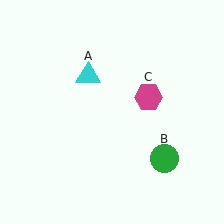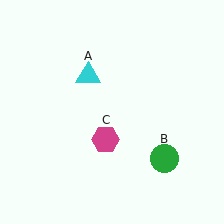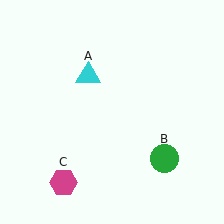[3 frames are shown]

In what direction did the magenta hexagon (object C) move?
The magenta hexagon (object C) moved down and to the left.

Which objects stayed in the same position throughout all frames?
Cyan triangle (object A) and green circle (object B) remained stationary.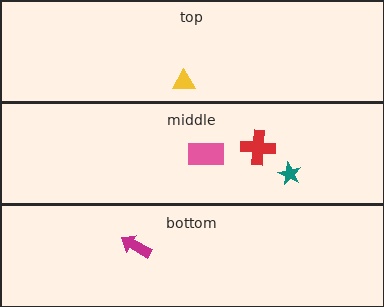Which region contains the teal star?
The middle region.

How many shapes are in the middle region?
3.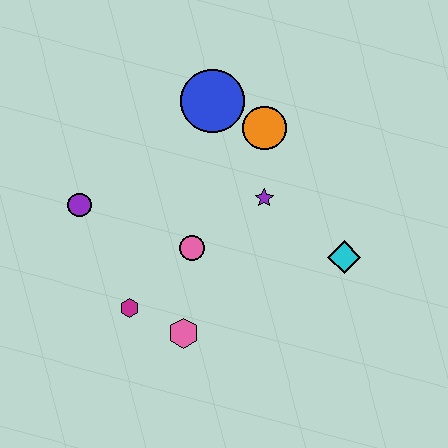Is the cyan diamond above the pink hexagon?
Yes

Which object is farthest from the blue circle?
The pink hexagon is farthest from the blue circle.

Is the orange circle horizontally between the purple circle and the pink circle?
No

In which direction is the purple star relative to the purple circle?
The purple star is to the right of the purple circle.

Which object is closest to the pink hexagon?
The magenta hexagon is closest to the pink hexagon.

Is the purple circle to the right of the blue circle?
No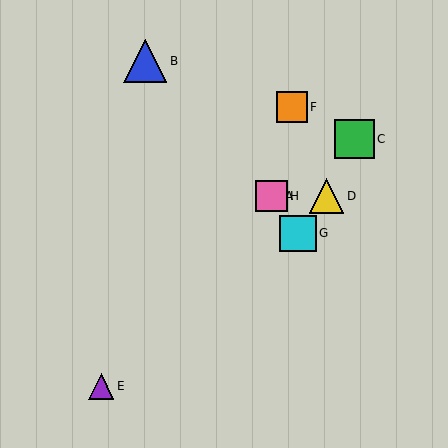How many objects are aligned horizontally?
3 objects (A, D, H) are aligned horizontally.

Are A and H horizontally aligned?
Yes, both are at y≈196.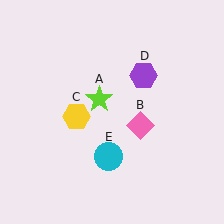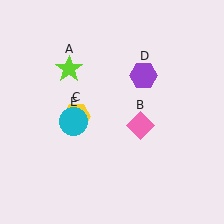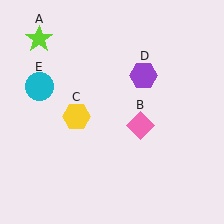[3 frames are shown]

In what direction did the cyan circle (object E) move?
The cyan circle (object E) moved up and to the left.